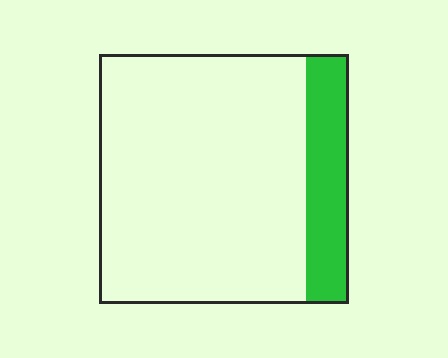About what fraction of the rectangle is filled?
About one sixth (1/6).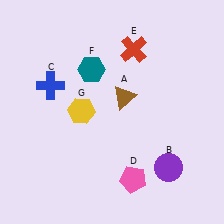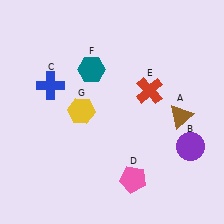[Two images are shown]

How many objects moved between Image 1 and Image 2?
3 objects moved between the two images.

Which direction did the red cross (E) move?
The red cross (E) moved down.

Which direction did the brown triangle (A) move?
The brown triangle (A) moved right.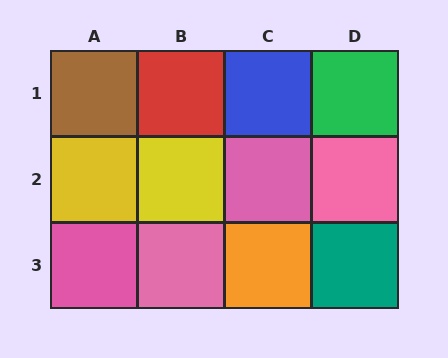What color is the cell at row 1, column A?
Brown.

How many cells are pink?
4 cells are pink.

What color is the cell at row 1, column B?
Red.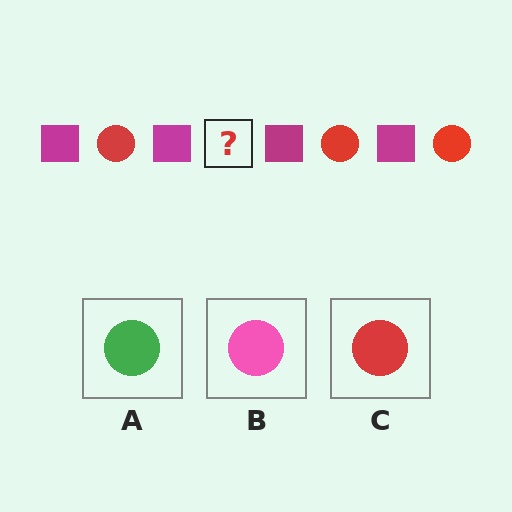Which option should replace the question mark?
Option C.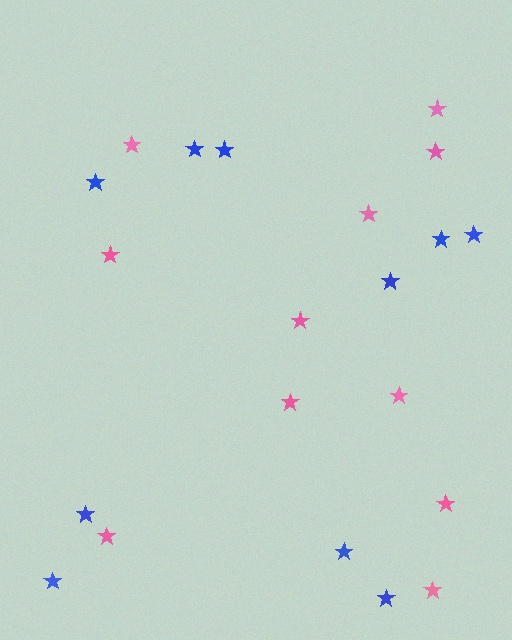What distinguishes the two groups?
There are 2 groups: one group of pink stars (11) and one group of blue stars (10).